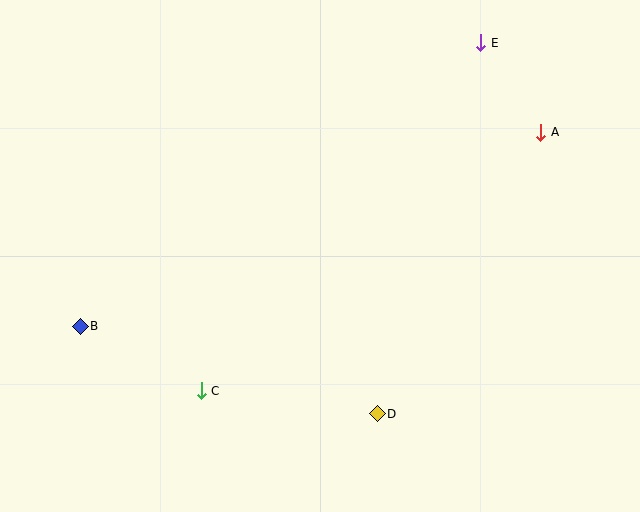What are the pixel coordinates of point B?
Point B is at (80, 326).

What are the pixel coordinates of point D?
Point D is at (377, 414).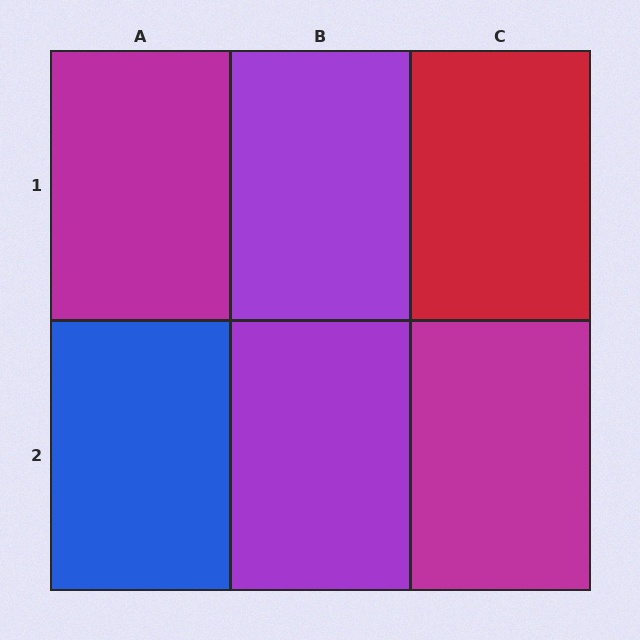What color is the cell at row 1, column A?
Magenta.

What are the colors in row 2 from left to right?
Blue, purple, magenta.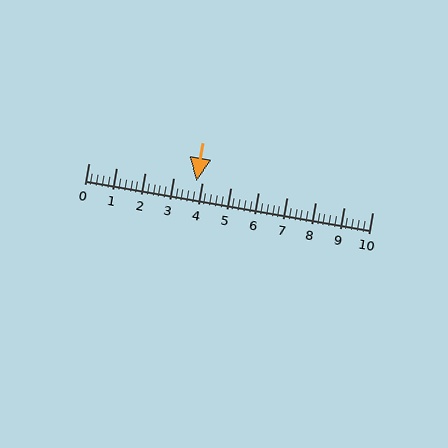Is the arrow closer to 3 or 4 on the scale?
The arrow is closer to 4.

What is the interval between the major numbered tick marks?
The major tick marks are spaced 1 units apart.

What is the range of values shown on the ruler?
The ruler shows values from 0 to 10.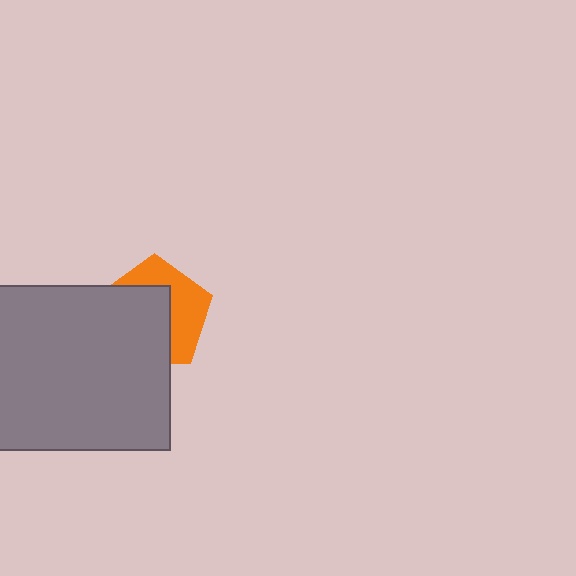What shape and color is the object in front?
The object in front is a gray rectangle.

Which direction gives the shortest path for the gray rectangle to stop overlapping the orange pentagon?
Moving toward the lower-left gives the shortest separation.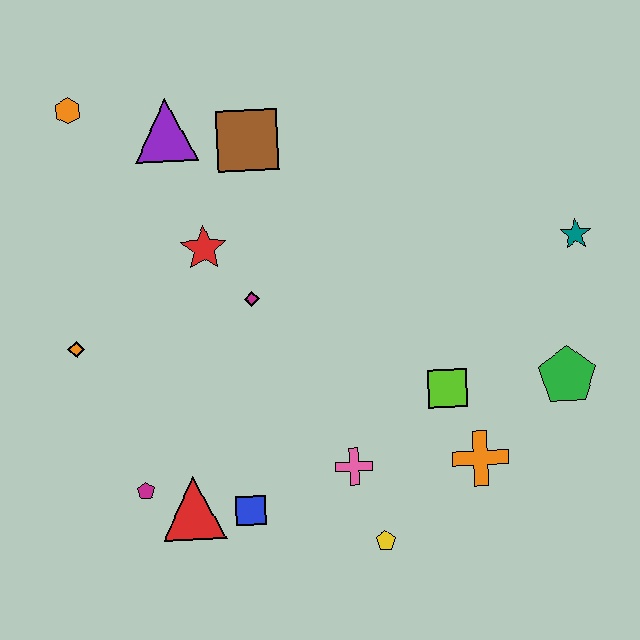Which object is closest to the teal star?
The green pentagon is closest to the teal star.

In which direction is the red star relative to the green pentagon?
The red star is to the left of the green pentagon.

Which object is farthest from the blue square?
The orange hexagon is farthest from the blue square.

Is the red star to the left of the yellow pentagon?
Yes